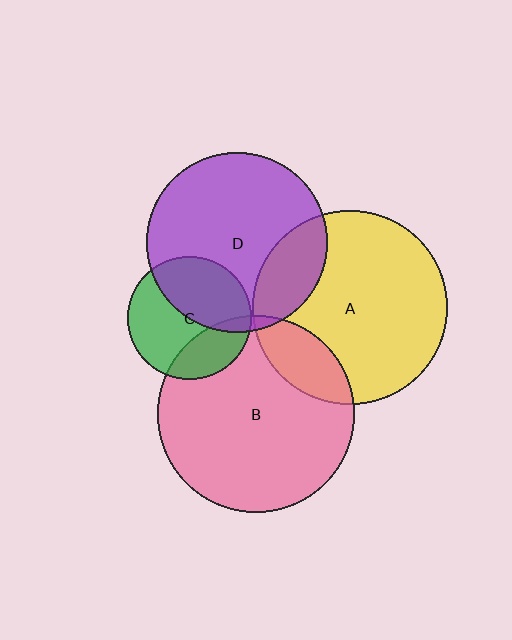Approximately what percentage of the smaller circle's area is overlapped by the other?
Approximately 20%.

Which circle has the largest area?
Circle B (pink).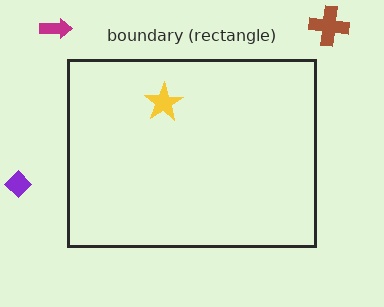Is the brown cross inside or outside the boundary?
Outside.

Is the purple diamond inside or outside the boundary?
Outside.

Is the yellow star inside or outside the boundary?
Inside.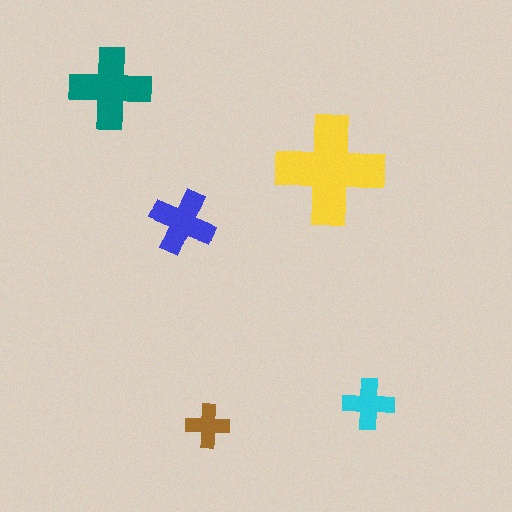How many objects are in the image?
There are 5 objects in the image.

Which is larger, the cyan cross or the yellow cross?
The yellow one.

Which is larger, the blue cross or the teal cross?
The teal one.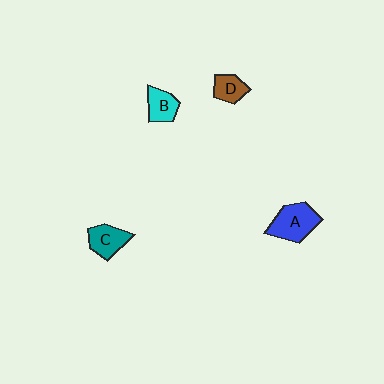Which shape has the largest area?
Shape A (blue).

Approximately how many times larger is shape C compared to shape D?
Approximately 1.3 times.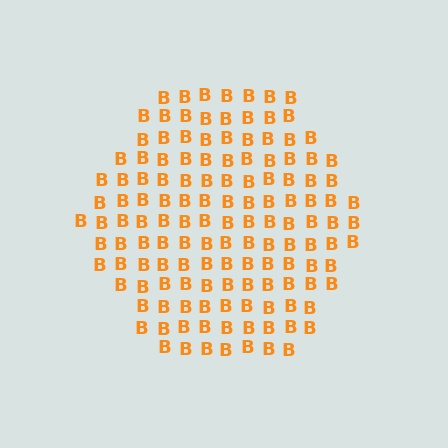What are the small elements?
The small elements are letter B's.